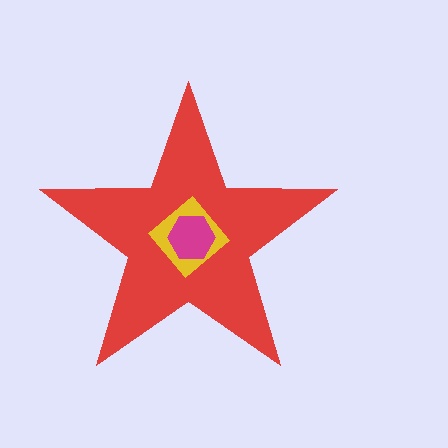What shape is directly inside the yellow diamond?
The magenta hexagon.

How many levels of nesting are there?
3.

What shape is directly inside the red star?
The yellow diamond.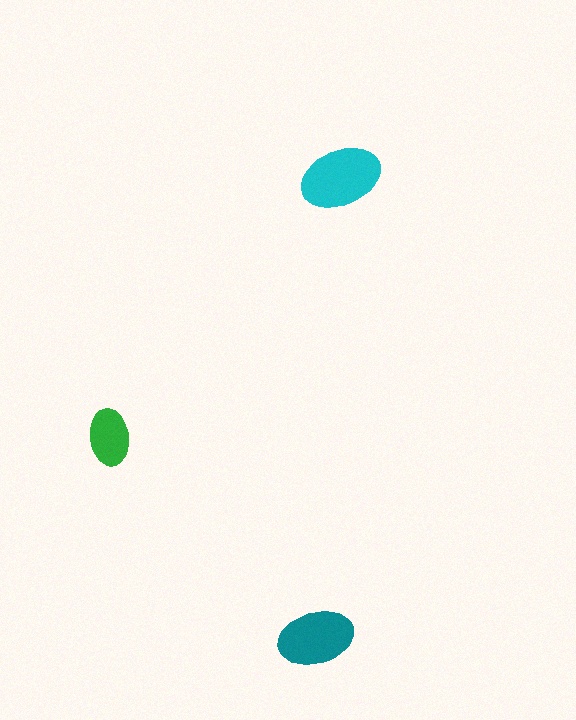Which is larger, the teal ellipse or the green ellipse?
The teal one.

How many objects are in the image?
There are 3 objects in the image.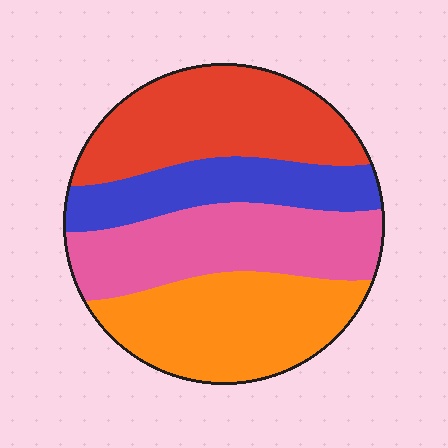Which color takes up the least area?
Blue, at roughly 20%.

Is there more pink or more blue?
Pink.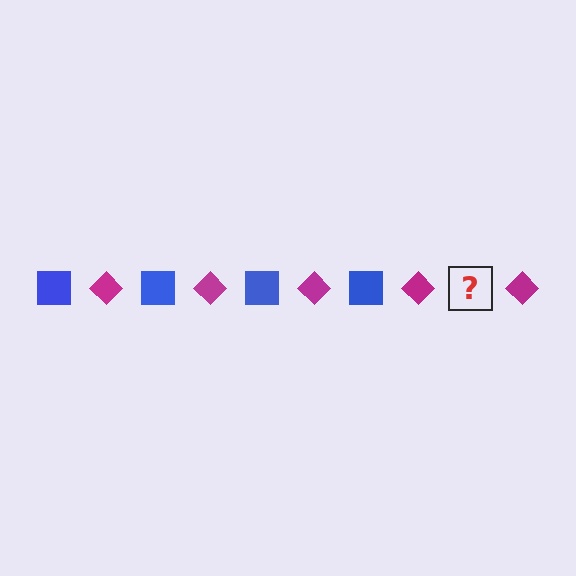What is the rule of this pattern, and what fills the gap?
The rule is that the pattern alternates between blue square and magenta diamond. The gap should be filled with a blue square.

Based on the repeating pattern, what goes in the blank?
The blank should be a blue square.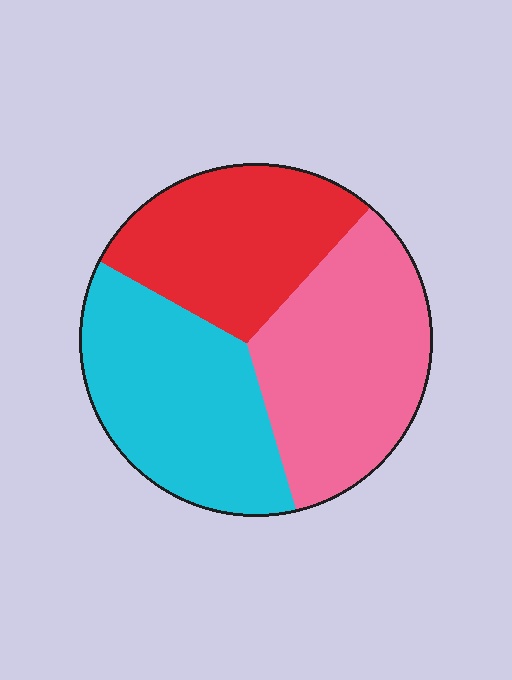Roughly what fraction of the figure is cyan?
Cyan covers 35% of the figure.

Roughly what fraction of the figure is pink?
Pink takes up about three eighths (3/8) of the figure.